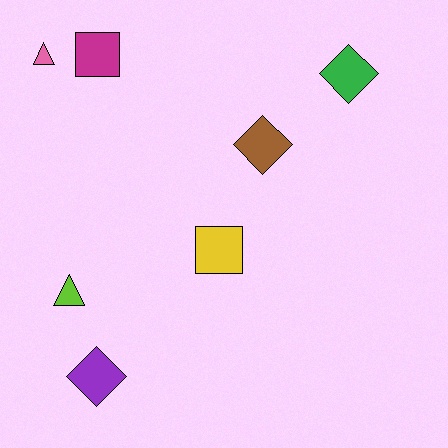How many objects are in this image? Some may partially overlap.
There are 7 objects.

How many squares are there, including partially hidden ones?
There are 2 squares.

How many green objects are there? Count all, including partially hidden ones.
There is 1 green object.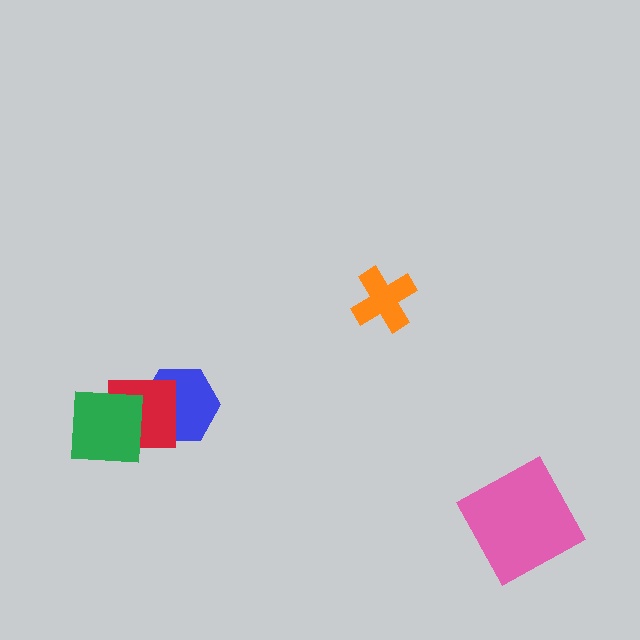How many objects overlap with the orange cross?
0 objects overlap with the orange cross.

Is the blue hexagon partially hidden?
Yes, it is partially covered by another shape.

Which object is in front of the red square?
The green square is in front of the red square.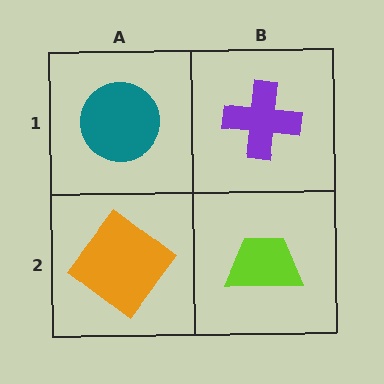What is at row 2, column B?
A lime trapezoid.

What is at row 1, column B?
A purple cross.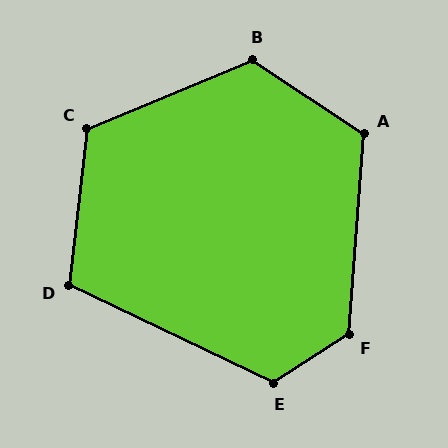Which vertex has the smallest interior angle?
D, at approximately 109 degrees.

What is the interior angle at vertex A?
Approximately 119 degrees (obtuse).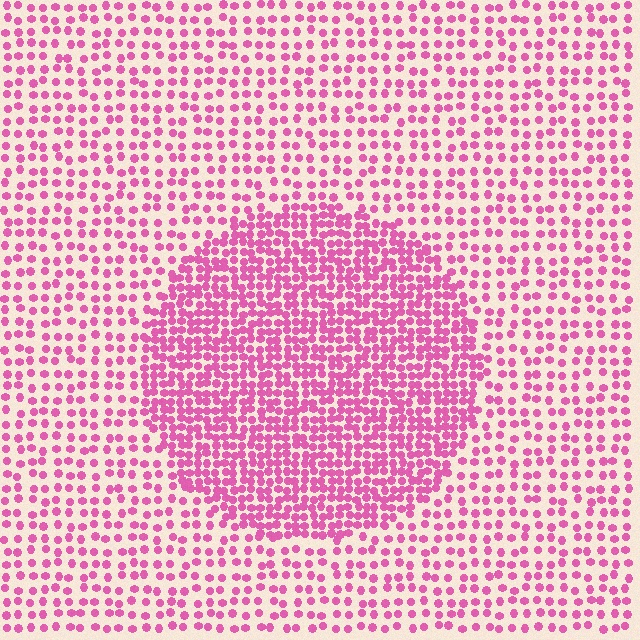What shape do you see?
I see a circle.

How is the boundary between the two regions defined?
The boundary is defined by a change in element density (approximately 2.1x ratio). All elements are the same color, size, and shape.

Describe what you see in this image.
The image contains small pink elements arranged at two different densities. A circle-shaped region is visible where the elements are more densely packed than the surrounding area.